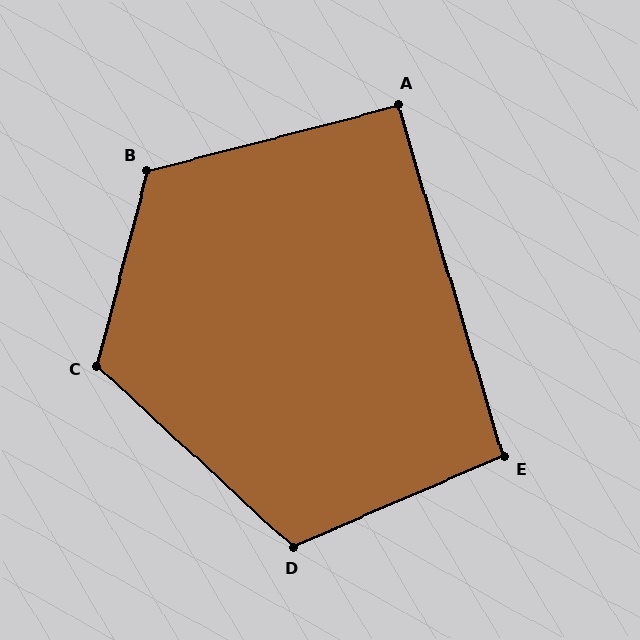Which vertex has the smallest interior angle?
A, at approximately 92 degrees.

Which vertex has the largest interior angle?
B, at approximately 119 degrees.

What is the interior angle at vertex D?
Approximately 114 degrees (obtuse).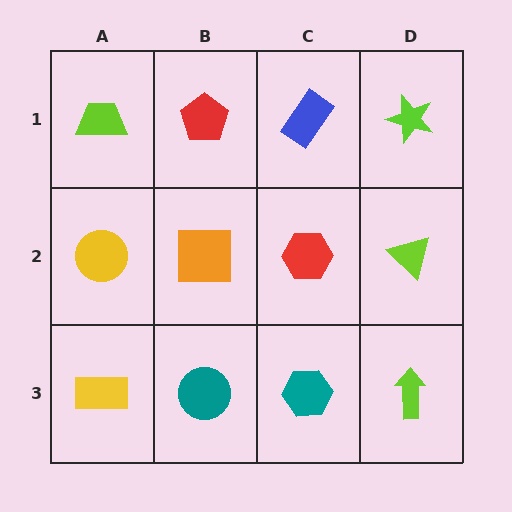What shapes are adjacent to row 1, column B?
An orange square (row 2, column B), a lime trapezoid (row 1, column A), a blue rectangle (row 1, column C).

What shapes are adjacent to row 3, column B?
An orange square (row 2, column B), a yellow rectangle (row 3, column A), a teal hexagon (row 3, column C).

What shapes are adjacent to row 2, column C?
A blue rectangle (row 1, column C), a teal hexagon (row 3, column C), an orange square (row 2, column B), a lime triangle (row 2, column D).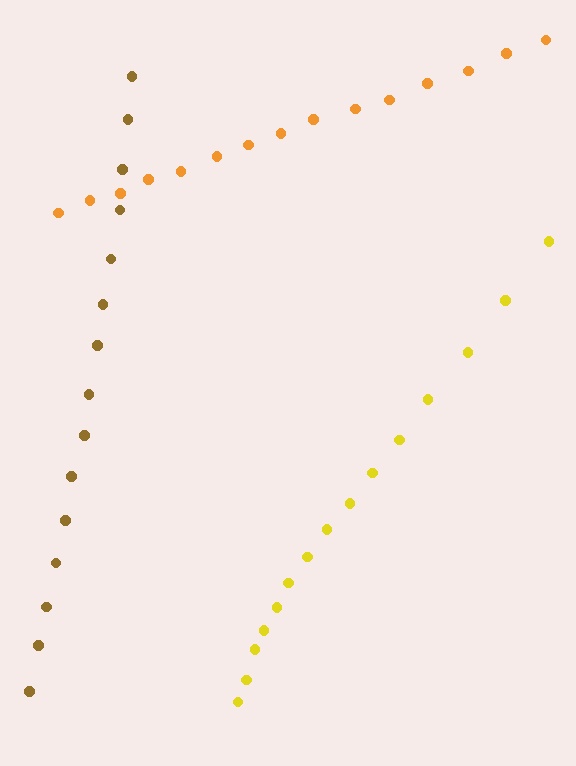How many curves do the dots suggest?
There are 3 distinct paths.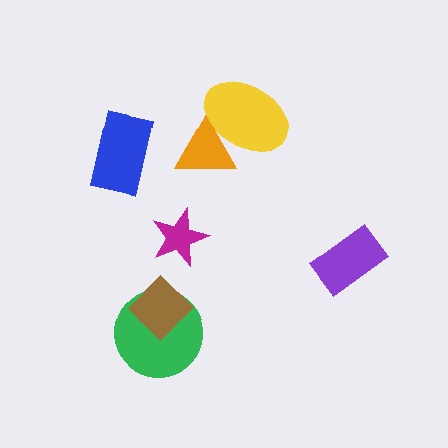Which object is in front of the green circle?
The brown diamond is in front of the green circle.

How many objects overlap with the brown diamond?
1 object overlaps with the brown diamond.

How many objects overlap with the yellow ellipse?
1 object overlaps with the yellow ellipse.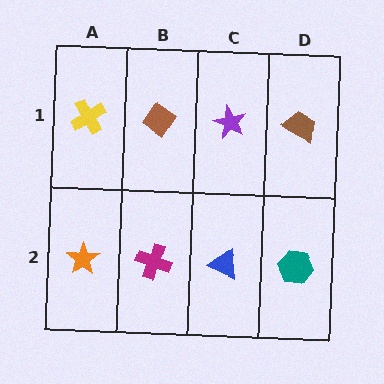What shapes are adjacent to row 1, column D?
A teal hexagon (row 2, column D), a purple star (row 1, column C).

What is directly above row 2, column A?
A yellow cross.